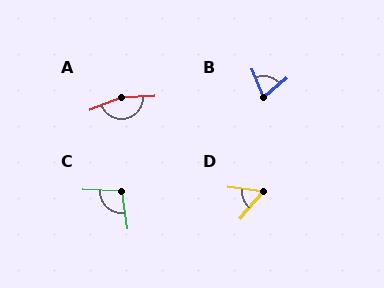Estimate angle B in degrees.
Approximately 74 degrees.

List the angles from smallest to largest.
D (56°), B (74°), C (102°), A (161°).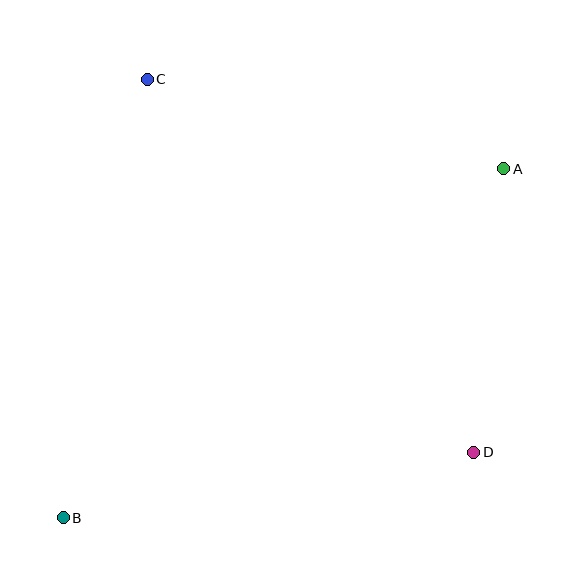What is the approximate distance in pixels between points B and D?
The distance between B and D is approximately 416 pixels.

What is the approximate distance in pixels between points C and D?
The distance between C and D is approximately 496 pixels.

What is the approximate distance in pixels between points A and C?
The distance between A and C is approximately 368 pixels.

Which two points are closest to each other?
Points A and D are closest to each other.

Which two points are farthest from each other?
Points A and B are farthest from each other.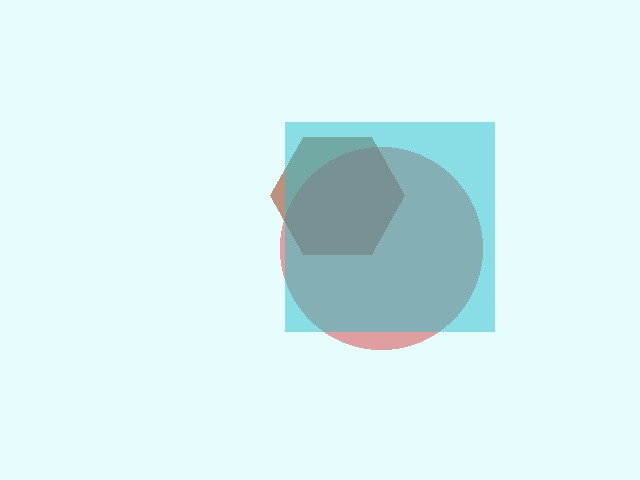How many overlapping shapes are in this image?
There are 3 overlapping shapes in the image.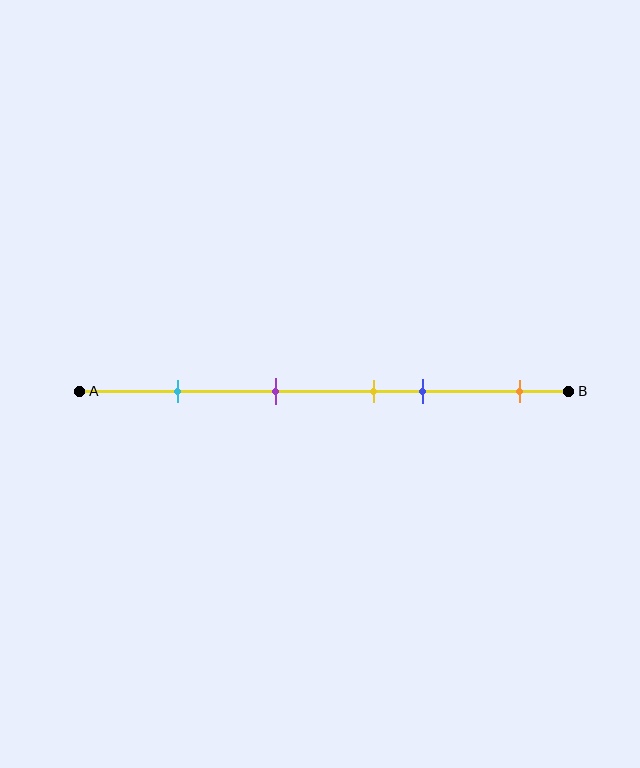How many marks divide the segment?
There are 5 marks dividing the segment.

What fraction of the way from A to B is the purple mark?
The purple mark is approximately 40% (0.4) of the way from A to B.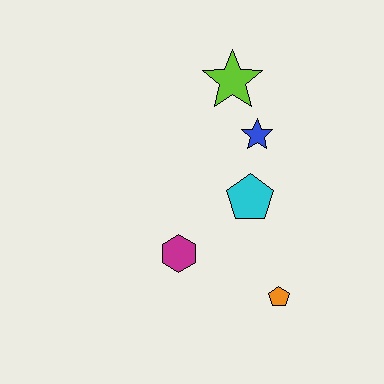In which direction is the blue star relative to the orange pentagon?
The blue star is above the orange pentagon.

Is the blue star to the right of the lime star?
Yes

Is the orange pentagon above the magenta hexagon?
No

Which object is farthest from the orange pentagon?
The lime star is farthest from the orange pentagon.